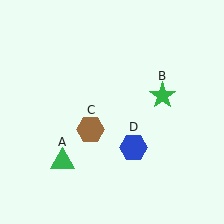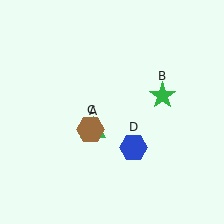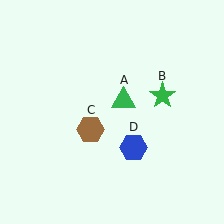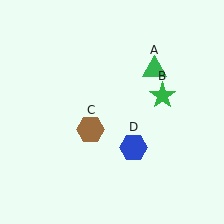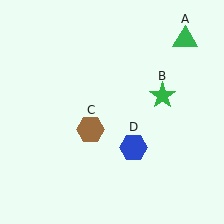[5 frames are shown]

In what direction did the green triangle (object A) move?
The green triangle (object A) moved up and to the right.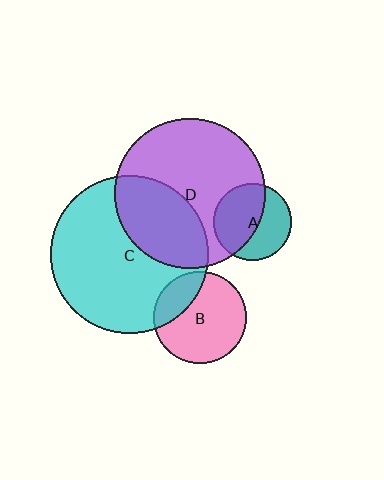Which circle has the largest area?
Circle C (cyan).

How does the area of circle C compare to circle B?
Approximately 3.0 times.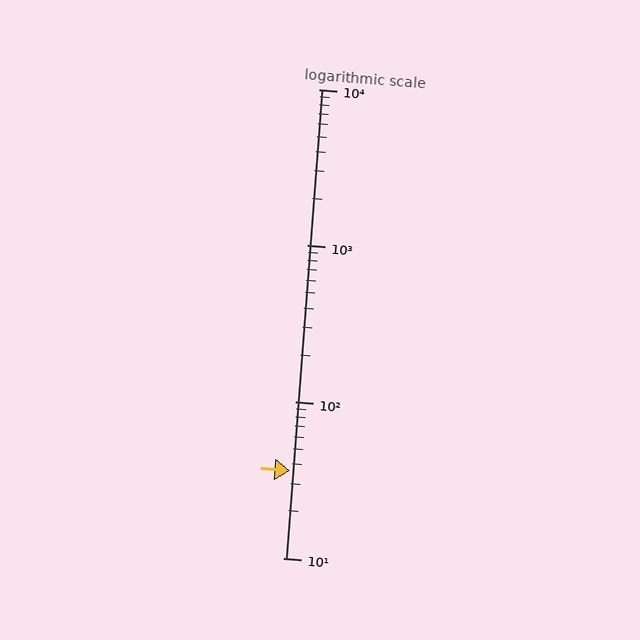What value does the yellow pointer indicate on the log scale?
The pointer indicates approximately 36.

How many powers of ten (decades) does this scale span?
The scale spans 3 decades, from 10 to 10000.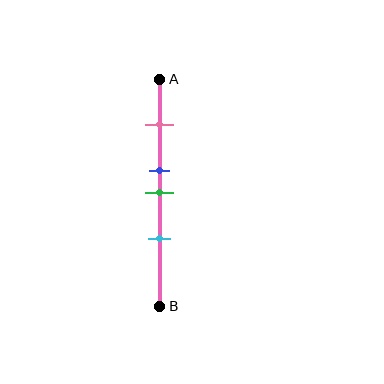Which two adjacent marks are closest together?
The blue and green marks are the closest adjacent pair.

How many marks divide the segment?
There are 4 marks dividing the segment.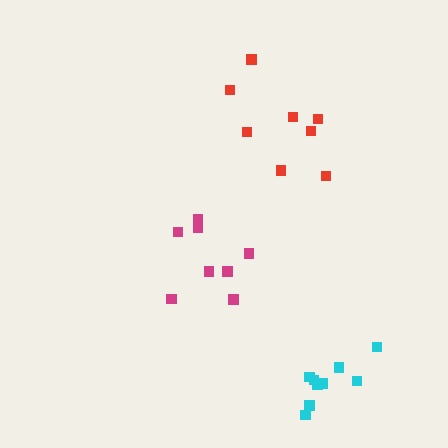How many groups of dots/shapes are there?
There are 3 groups.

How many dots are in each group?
Group 1: 8 dots, Group 2: 8 dots, Group 3: 9 dots (25 total).